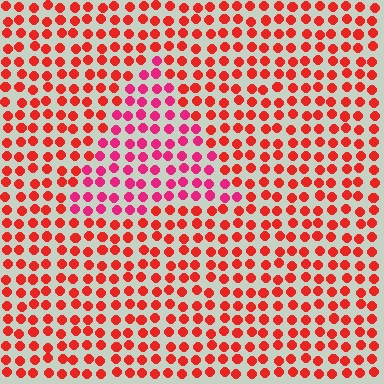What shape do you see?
I see a triangle.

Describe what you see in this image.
The image is filled with small red elements in a uniform arrangement. A triangle-shaped region is visible where the elements are tinted to a slightly different hue, forming a subtle color boundary.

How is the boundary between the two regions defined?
The boundary is defined purely by a slight shift in hue (about 29 degrees). Spacing, size, and orientation are identical on both sides.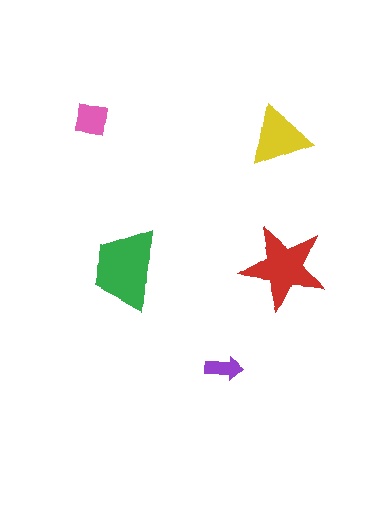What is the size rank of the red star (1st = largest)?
2nd.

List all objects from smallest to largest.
The purple arrow, the pink square, the yellow triangle, the red star, the green trapezoid.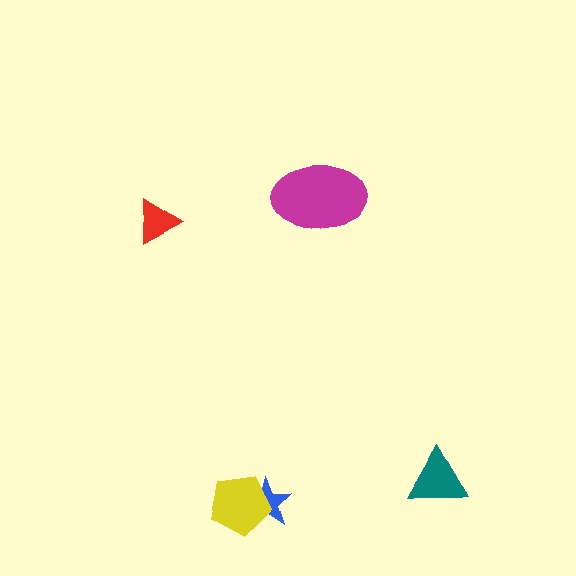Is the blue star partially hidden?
Yes, it is partially covered by another shape.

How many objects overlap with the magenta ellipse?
0 objects overlap with the magenta ellipse.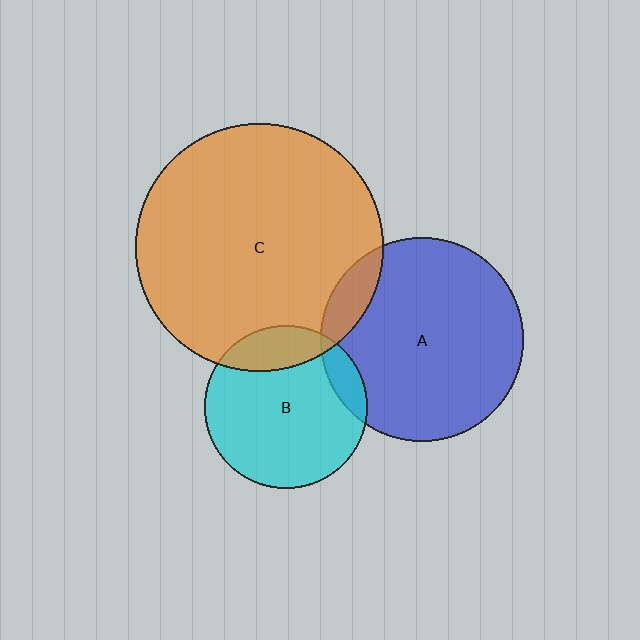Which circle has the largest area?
Circle C (orange).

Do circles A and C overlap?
Yes.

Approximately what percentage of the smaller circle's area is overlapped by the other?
Approximately 10%.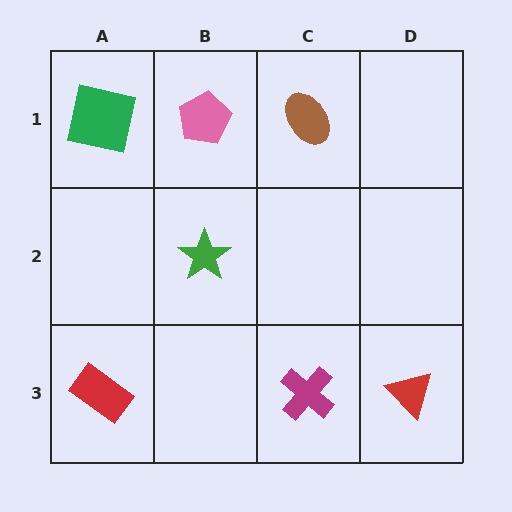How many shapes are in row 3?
3 shapes.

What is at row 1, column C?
A brown ellipse.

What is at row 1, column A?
A green square.